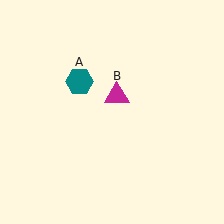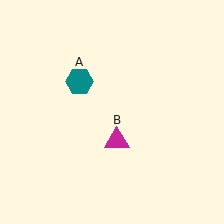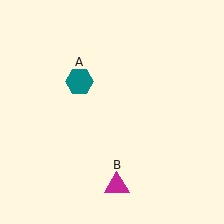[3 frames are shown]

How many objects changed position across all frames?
1 object changed position: magenta triangle (object B).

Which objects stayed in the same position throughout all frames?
Teal hexagon (object A) remained stationary.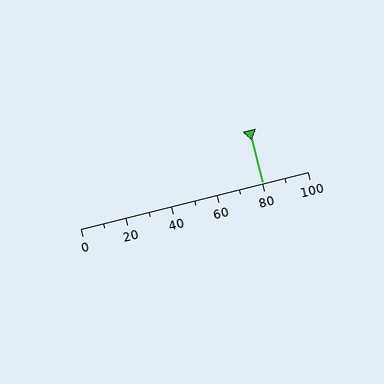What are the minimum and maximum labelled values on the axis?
The axis runs from 0 to 100.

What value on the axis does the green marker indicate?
The marker indicates approximately 80.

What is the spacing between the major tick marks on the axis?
The major ticks are spaced 20 apart.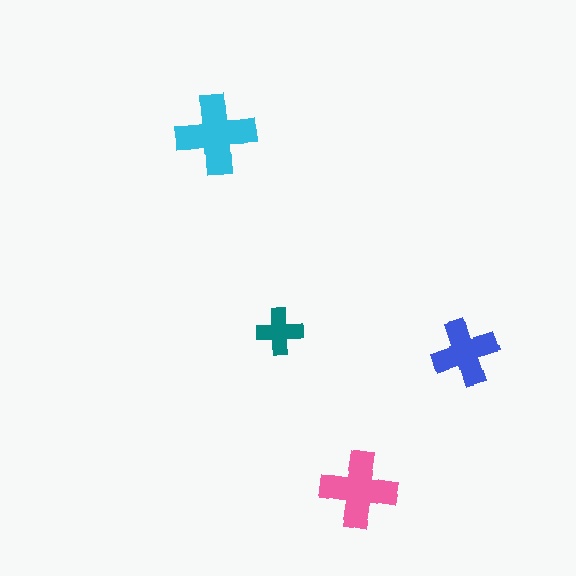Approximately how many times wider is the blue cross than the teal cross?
About 1.5 times wider.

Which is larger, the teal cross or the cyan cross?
The cyan one.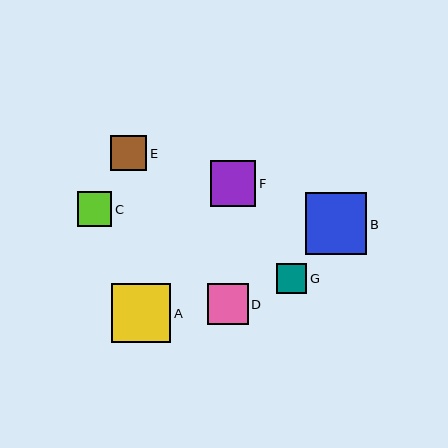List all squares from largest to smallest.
From largest to smallest: B, A, F, D, E, C, G.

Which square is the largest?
Square B is the largest with a size of approximately 62 pixels.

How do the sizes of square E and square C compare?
Square E and square C are approximately the same size.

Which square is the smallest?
Square G is the smallest with a size of approximately 30 pixels.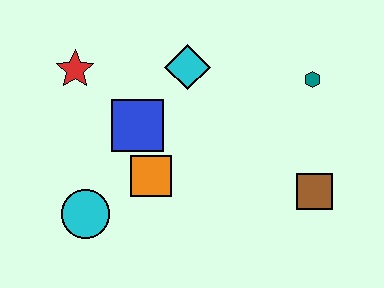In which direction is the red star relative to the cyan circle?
The red star is above the cyan circle.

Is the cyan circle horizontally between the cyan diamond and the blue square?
No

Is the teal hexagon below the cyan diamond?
Yes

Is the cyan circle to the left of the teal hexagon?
Yes